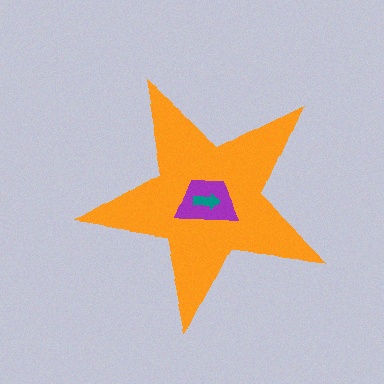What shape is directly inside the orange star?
The purple trapezoid.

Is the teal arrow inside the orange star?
Yes.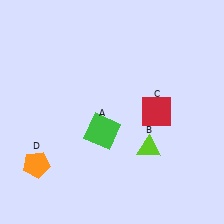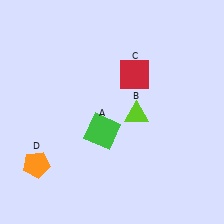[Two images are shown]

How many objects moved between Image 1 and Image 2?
2 objects moved between the two images.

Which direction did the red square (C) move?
The red square (C) moved up.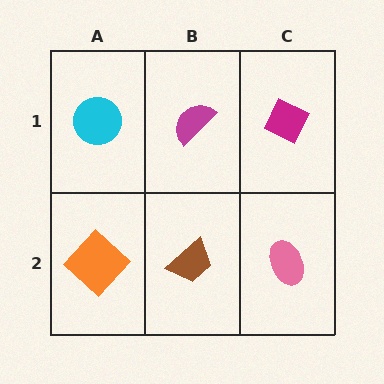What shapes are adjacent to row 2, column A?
A cyan circle (row 1, column A), a brown trapezoid (row 2, column B).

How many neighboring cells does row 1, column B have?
3.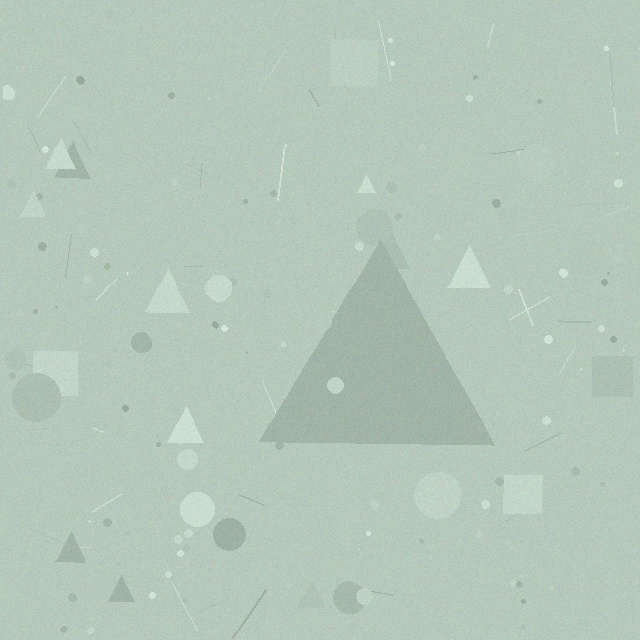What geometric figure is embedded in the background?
A triangle is embedded in the background.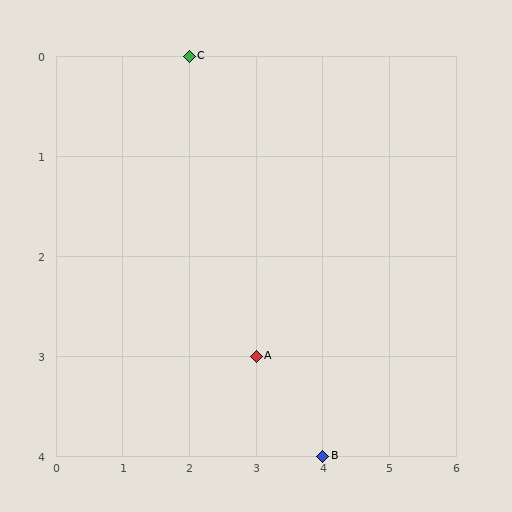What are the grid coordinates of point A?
Point A is at grid coordinates (3, 3).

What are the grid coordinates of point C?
Point C is at grid coordinates (2, 0).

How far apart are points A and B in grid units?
Points A and B are 1 column and 1 row apart (about 1.4 grid units diagonally).